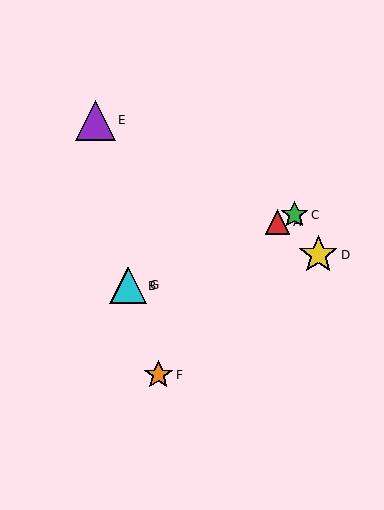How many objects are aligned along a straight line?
4 objects (A, B, C, G) are aligned along a straight line.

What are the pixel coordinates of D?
Object D is at (318, 255).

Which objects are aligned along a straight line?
Objects A, B, C, G are aligned along a straight line.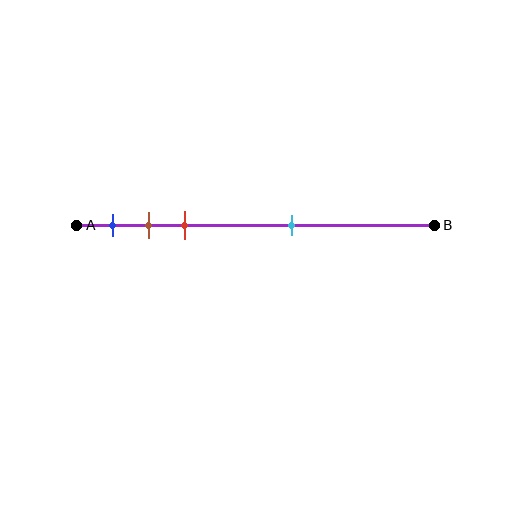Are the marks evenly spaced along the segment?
No, the marks are not evenly spaced.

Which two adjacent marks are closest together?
The brown and red marks are the closest adjacent pair.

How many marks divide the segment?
There are 4 marks dividing the segment.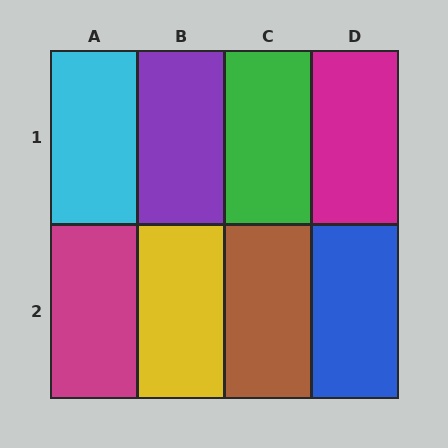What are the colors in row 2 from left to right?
Magenta, yellow, brown, blue.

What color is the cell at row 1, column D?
Magenta.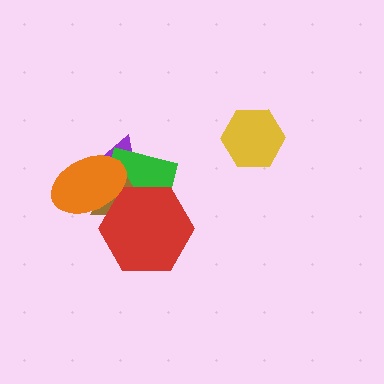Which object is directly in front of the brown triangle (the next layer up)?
The red hexagon is directly in front of the brown triangle.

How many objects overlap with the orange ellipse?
4 objects overlap with the orange ellipse.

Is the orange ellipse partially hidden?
No, no other shape covers it.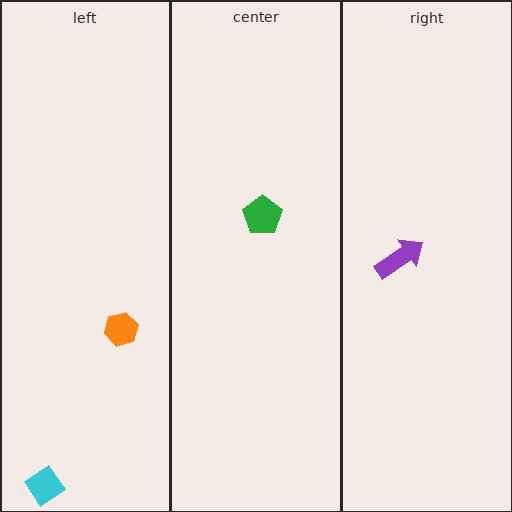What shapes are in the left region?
The orange hexagon, the cyan diamond.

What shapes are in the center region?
The green pentagon.